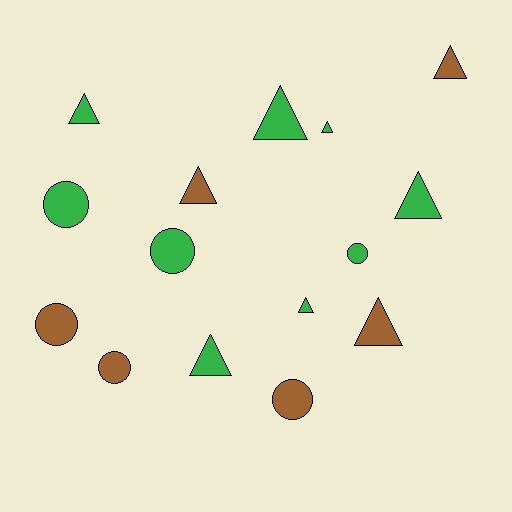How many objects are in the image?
There are 15 objects.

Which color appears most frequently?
Green, with 9 objects.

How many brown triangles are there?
There are 3 brown triangles.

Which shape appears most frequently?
Triangle, with 9 objects.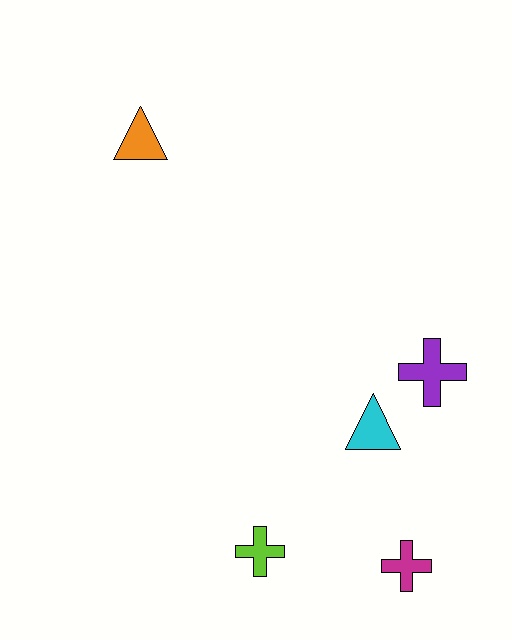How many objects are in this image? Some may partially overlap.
There are 5 objects.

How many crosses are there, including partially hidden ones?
There are 3 crosses.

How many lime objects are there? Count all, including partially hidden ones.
There is 1 lime object.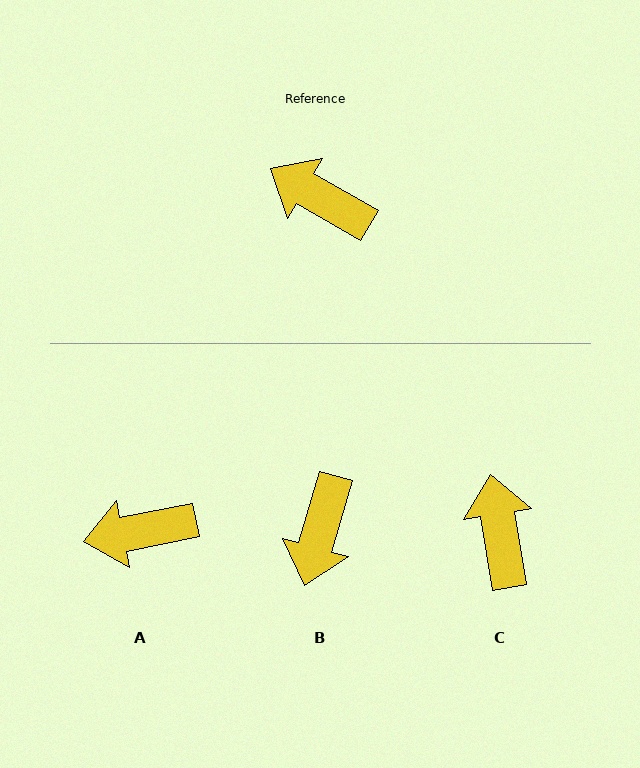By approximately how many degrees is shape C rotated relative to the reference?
Approximately 51 degrees clockwise.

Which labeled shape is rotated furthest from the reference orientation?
B, about 104 degrees away.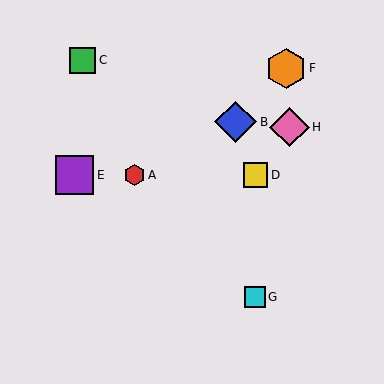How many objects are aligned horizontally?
3 objects (A, D, E) are aligned horizontally.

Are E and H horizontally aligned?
No, E is at y≈175 and H is at y≈127.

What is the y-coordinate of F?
Object F is at y≈68.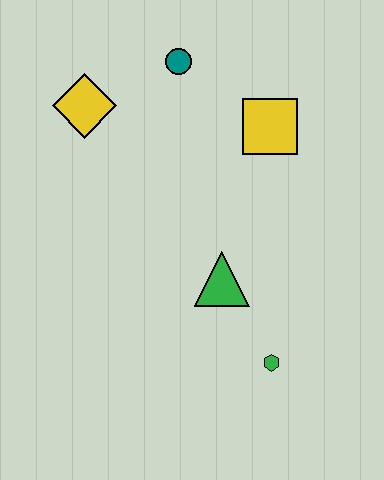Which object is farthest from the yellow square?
The green hexagon is farthest from the yellow square.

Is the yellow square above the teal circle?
No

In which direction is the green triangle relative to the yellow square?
The green triangle is below the yellow square.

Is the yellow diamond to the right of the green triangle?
No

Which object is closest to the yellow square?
The teal circle is closest to the yellow square.